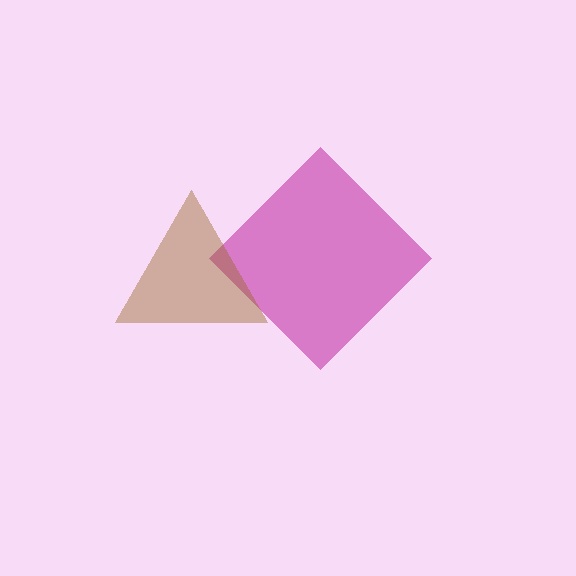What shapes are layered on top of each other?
The layered shapes are: a magenta diamond, a brown triangle.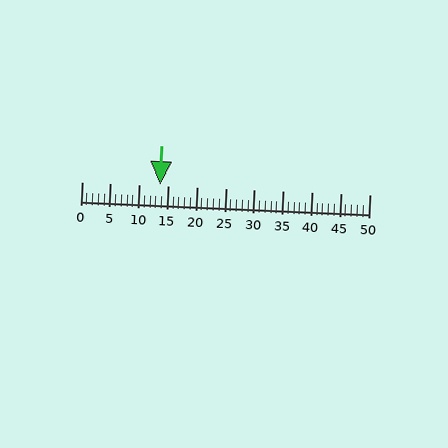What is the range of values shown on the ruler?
The ruler shows values from 0 to 50.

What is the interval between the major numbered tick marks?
The major tick marks are spaced 5 units apart.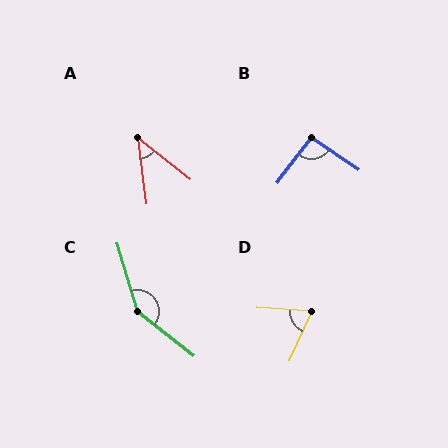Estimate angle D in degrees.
Approximately 70 degrees.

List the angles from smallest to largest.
A (45°), D (70°), B (93°), C (145°).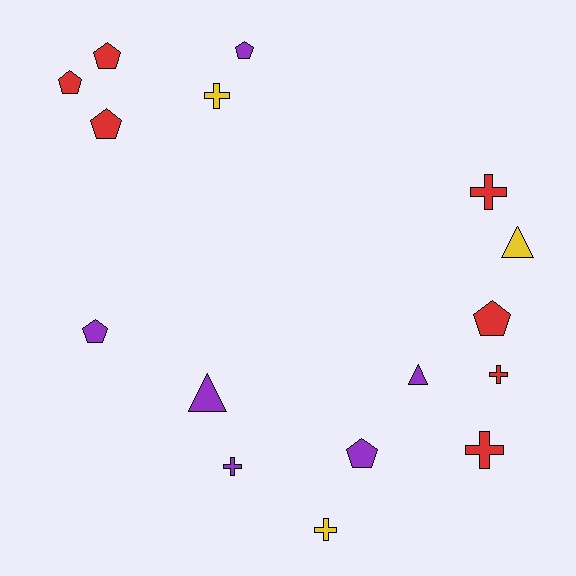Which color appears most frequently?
Red, with 7 objects.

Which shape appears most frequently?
Pentagon, with 7 objects.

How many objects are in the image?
There are 16 objects.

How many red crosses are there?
There are 3 red crosses.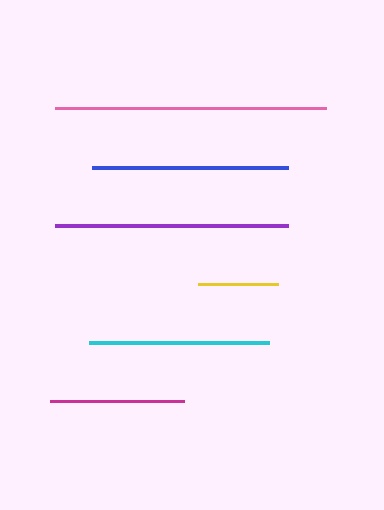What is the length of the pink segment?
The pink segment is approximately 270 pixels long.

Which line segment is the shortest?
The yellow line is the shortest at approximately 80 pixels.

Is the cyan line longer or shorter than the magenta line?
The cyan line is longer than the magenta line.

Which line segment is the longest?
The pink line is the longest at approximately 270 pixels.